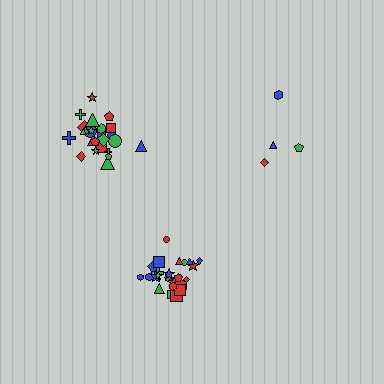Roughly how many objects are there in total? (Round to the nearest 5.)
Roughly 55 objects in total.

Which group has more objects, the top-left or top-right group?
The top-left group.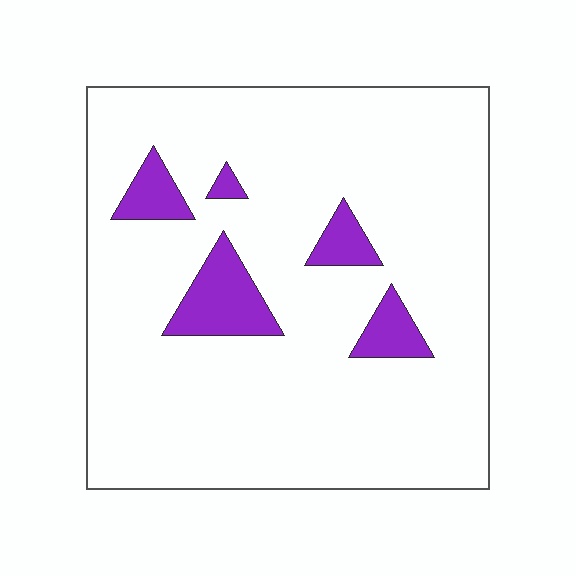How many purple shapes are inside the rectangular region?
5.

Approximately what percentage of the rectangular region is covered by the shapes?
Approximately 10%.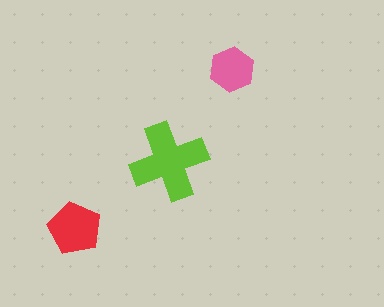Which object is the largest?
The lime cross.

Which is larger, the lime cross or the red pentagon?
The lime cross.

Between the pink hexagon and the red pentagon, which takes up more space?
The red pentagon.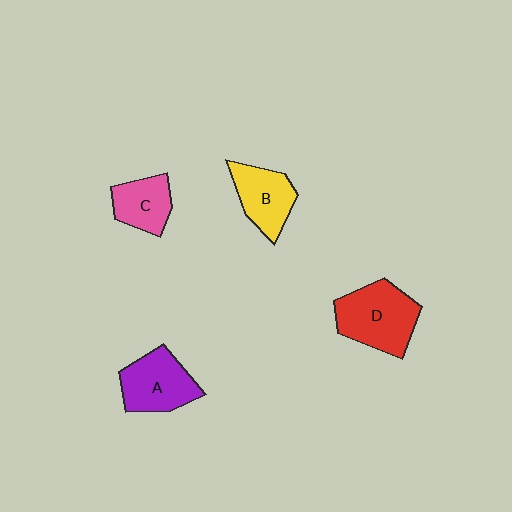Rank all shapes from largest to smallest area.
From largest to smallest: D (red), A (purple), B (yellow), C (pink).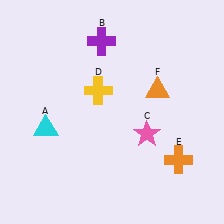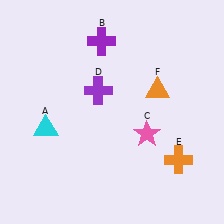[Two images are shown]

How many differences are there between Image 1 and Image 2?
There is 1 difference between the two images.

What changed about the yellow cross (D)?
In Image 1, D is yellow. In Image 2, it changed to purple.